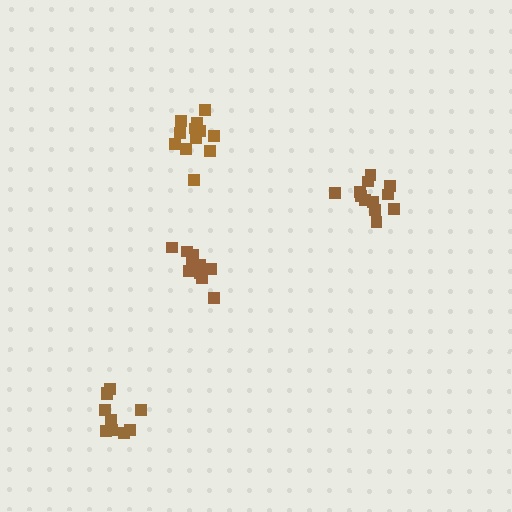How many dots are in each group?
Group 1: 10 dots, Group 2: 10 dots, Group 3: 12 dots, Group 4: 12 dots (44 total).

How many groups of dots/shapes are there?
There are 4 groups.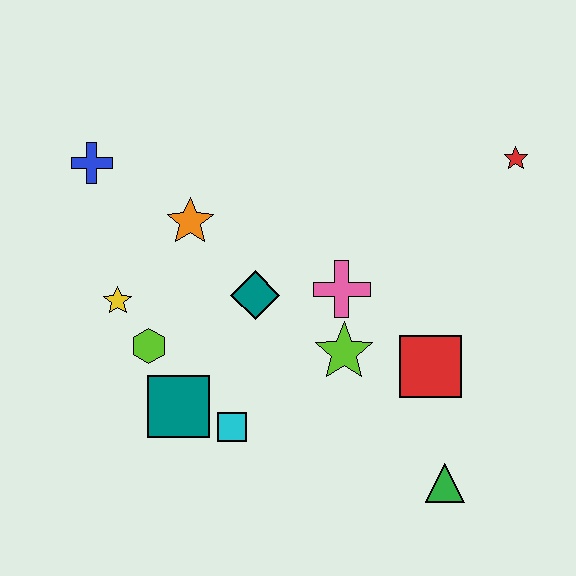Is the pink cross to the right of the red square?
No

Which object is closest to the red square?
The lime star is closest to the red square.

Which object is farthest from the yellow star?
The red star is farthest from the yellow star.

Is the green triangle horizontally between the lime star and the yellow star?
No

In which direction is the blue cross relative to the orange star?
The blue cross is to the left of the orange star.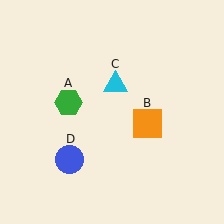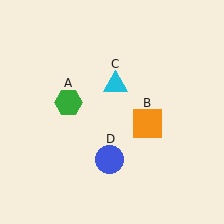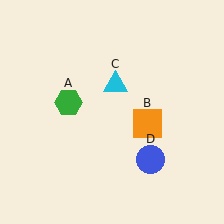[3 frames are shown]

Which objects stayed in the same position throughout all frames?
Green hexagon (object A) and orange square (object B) and cyan triangle (object C) remained stationary.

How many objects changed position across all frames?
1 object changed position: blue circle (object D).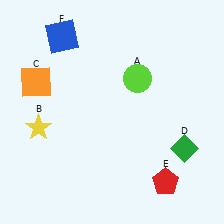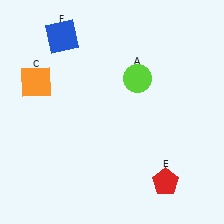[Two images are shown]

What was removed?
The yellow star (B), the green diamond (D) were removed in Image 2.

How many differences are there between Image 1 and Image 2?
There are 2 differences between the two images.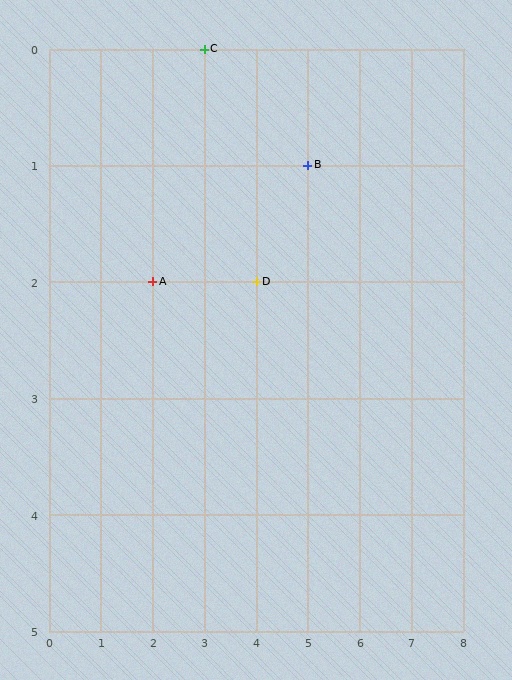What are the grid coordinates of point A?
Point A is at grid coordinates (2, 2).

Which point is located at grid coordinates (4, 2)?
Point D is at (4, 2).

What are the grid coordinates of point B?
Point B is at grid coordinates (5, 1).